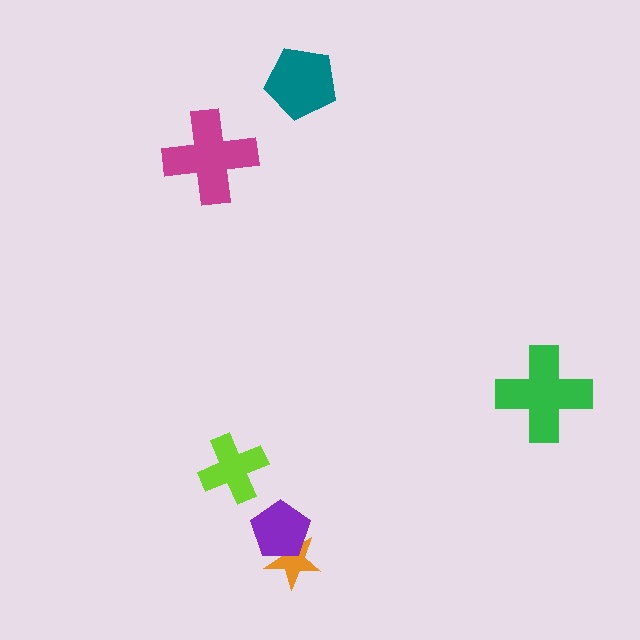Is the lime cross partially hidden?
No, no other shape covers it.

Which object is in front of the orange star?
The purple pentagon is in front of the orange star.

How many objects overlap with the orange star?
1 object overlaps with the orange star.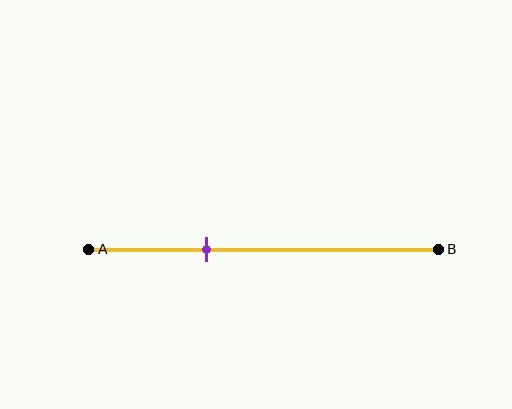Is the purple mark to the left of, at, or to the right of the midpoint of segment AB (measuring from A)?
The purple mark is to the left of the midpoint of segment AB.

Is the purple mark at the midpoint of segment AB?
No, the mark is at about 35% from A, not at the 50% midpoint.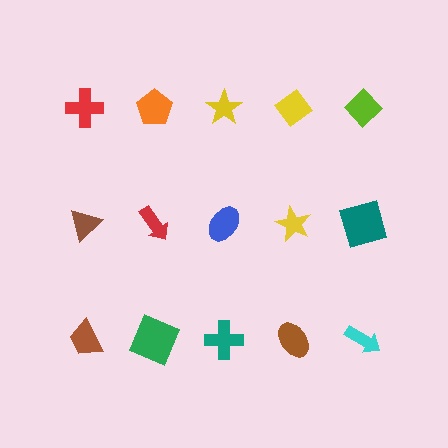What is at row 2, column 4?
A yellow star.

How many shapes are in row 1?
5 shapes.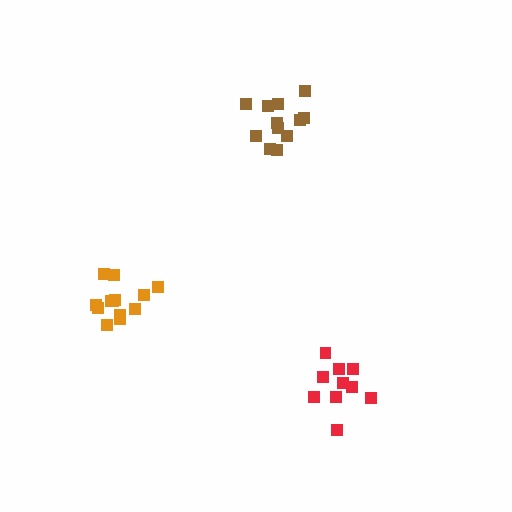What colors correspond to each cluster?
The clusters are colored: brown, red, orange.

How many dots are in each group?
Group 1: 12 dots, Group 2: 10 dots, Group 3: 13 dots (35 total).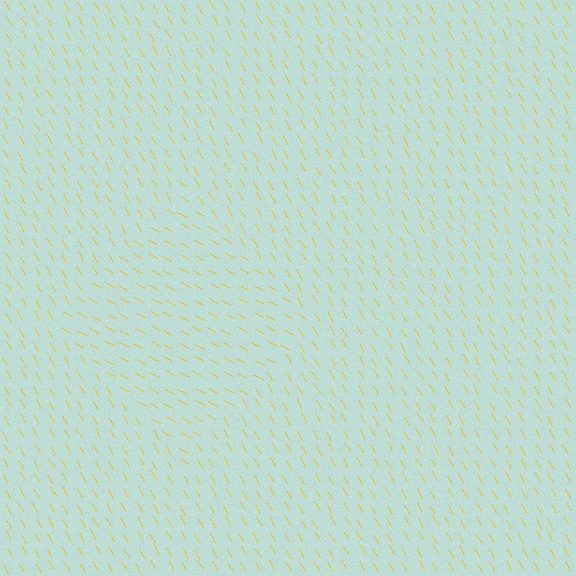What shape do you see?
I see a diamond.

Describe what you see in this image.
The image is filled with small yellow line segments. A diamond region in the image has lines oriented differently from the surrounding lines, creating a visible texture boundary.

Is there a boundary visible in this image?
Yes, there is a texture boundary formed by a change in line orientation.